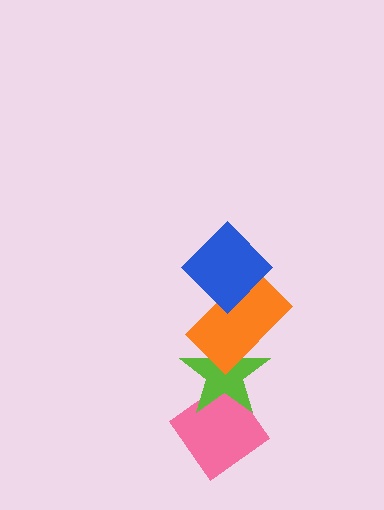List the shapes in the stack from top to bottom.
From top to bottom: the blue diamond, the orange rectangle, the lime star, the pink diamond.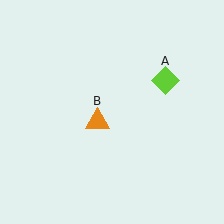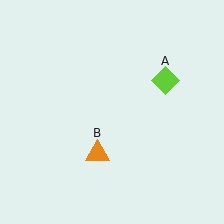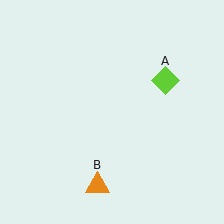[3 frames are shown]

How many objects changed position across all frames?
1 object changed position: orange triangle (object B).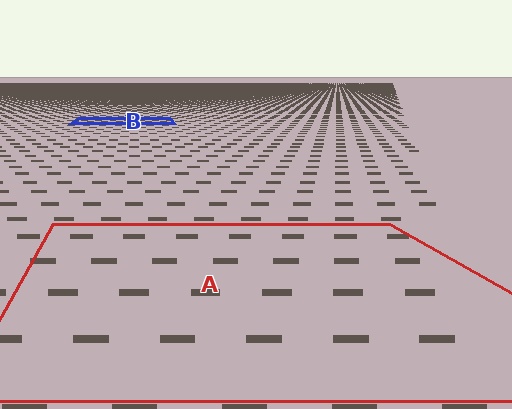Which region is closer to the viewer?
Region A is closer. The texture elements there are larger and more spread out.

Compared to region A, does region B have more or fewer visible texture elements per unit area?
Region B has more texture elements per unit area — they are packed more densely because it is farther away.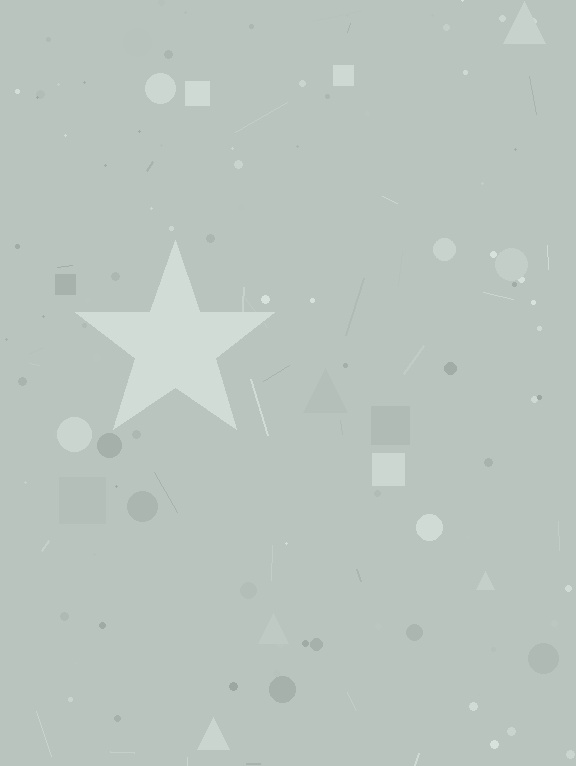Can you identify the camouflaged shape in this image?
The camouflaged shape is a star.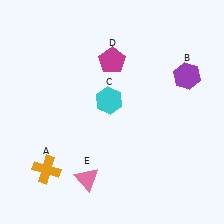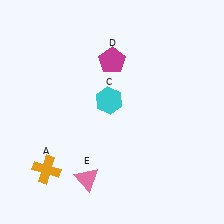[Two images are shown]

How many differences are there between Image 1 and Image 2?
There is 1 difference between the two images.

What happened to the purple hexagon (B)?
The purple hexagon (B) was removed in Image 2. It was in the top-right area of Image 1.